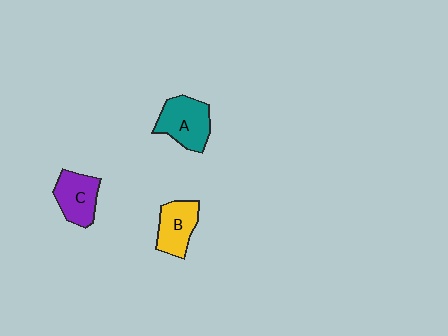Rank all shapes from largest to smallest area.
From largest to smallest: A (teal), C (purple), B (yellow).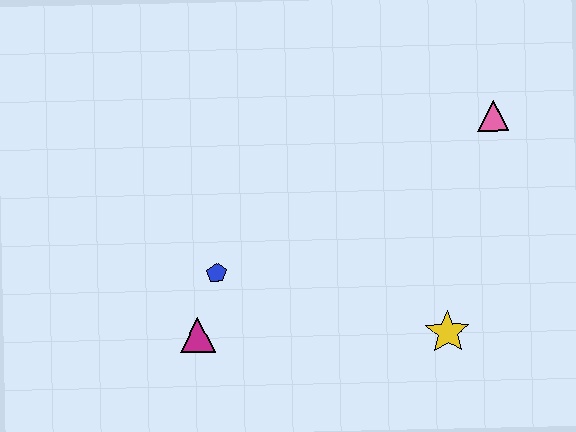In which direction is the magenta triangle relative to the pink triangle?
The magenta triangle is to the left of the pink triangle.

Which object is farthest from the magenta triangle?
The pink triangle is farthest from the magenta triangle.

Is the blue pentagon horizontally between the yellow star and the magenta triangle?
Yes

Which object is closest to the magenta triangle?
The blue pentagon is closest to the magenta triangle.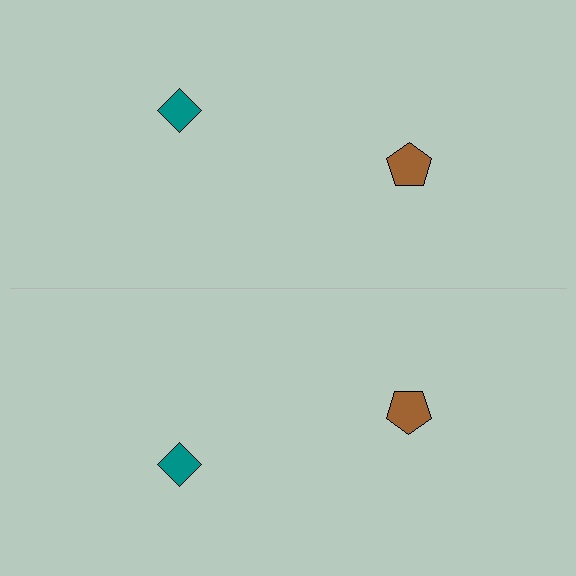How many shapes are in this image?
There are 4 shapes in this image.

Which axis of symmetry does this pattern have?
The pattern has a horizontal axis of symmetry running through the center of the image.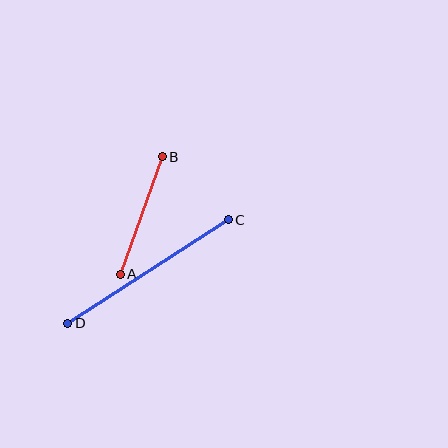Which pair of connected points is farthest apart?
Points C and D are farthest apart.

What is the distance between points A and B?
The distance is approximately 125 pixels.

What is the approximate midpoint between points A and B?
The midpoint is at approximately (141, 215) pixels.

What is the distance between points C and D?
The distance is approximately 191 pixels.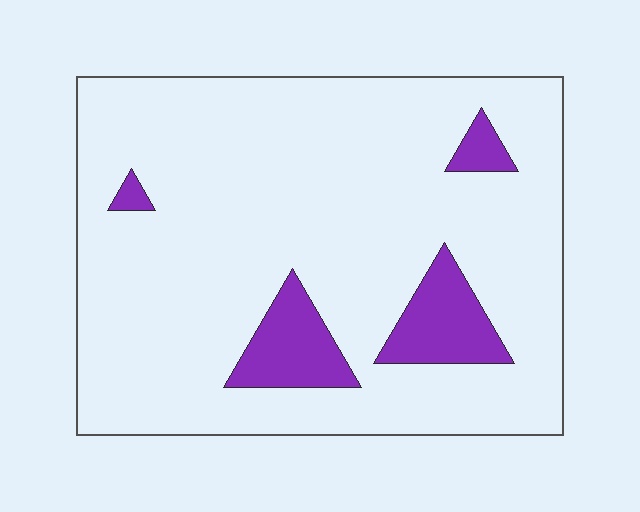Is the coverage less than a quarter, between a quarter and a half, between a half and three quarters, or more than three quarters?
Less than a quarter.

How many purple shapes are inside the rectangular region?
4.